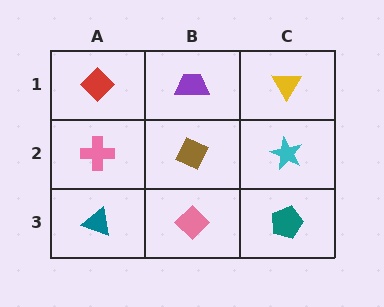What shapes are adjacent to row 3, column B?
A brown diamond (row 2, column B), a teal triangle (row 3, column A), a teal pentagon (row 3, column C).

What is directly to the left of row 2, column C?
A brown diamond.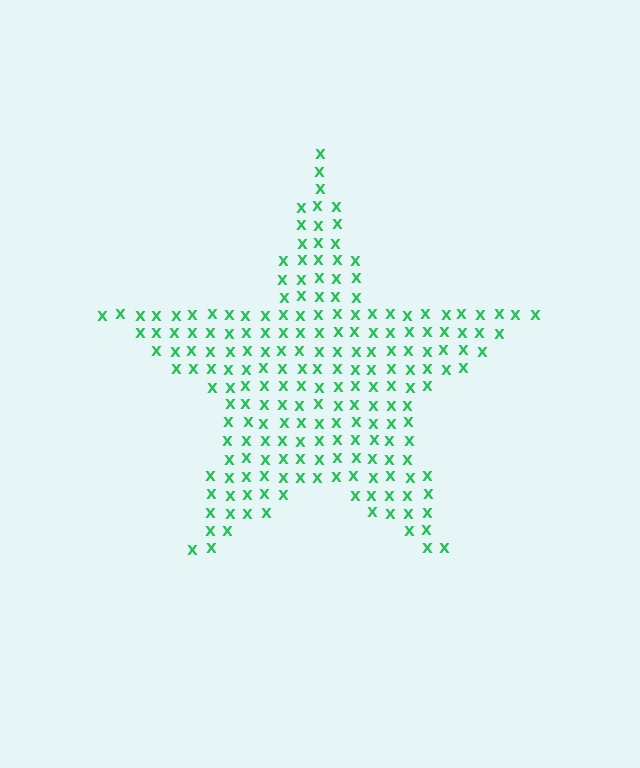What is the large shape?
The large shape is a star.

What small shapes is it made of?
It is made of small letter X's.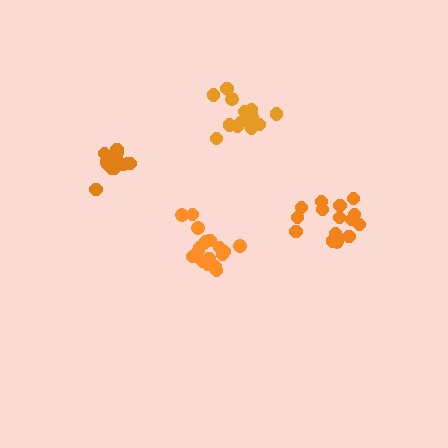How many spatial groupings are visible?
There are 4 spatial groupings.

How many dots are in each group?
Group 1: 18 dots, Group 2: 15 dots, Group 3: 16 dots, Group 4: 16 dots (65 total).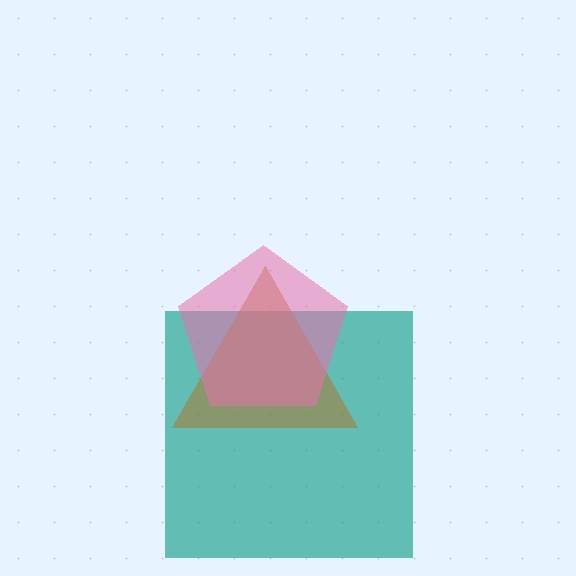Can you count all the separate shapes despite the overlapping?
Yes, there are 3 separate shapes.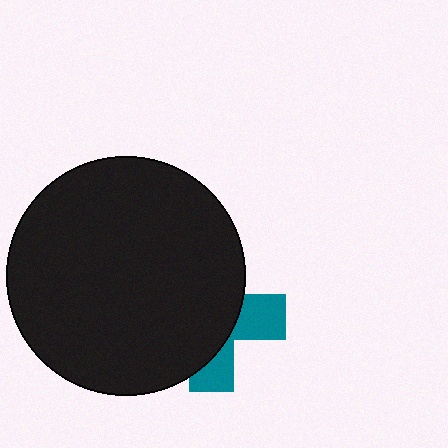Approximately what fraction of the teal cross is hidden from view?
Roughly 68% of the teal cross is hidden behind the black circle.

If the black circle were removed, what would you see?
You would see the complete teal cross.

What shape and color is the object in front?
The object in front is a black circle.